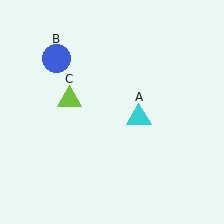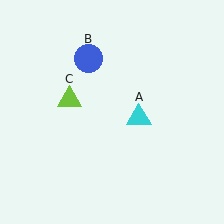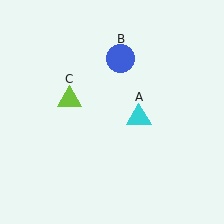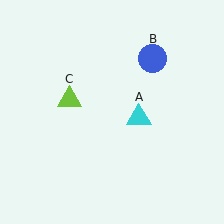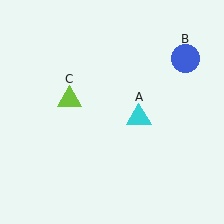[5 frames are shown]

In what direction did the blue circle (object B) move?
The blue circle (object B) moved right.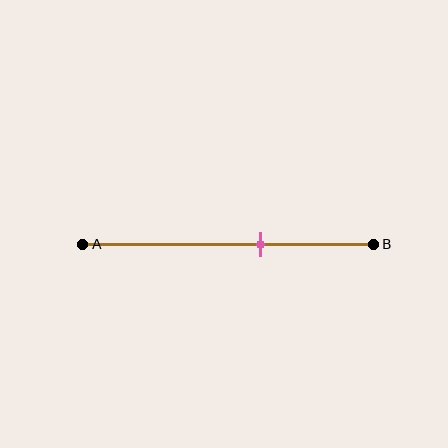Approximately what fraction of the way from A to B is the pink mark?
The pink mark is approximately 60% of the way from A to B.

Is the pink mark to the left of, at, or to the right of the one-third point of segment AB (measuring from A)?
The pink mark is to the right of the one-third point of segment AB.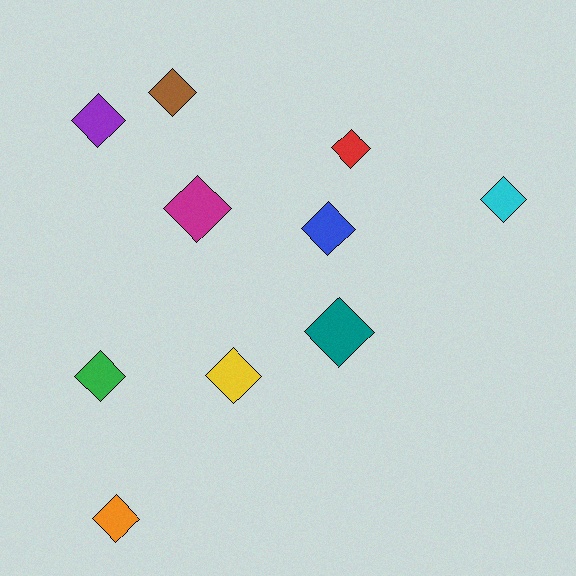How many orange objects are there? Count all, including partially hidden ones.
There is 1 orange object.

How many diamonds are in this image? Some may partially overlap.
There are 10 diamonds.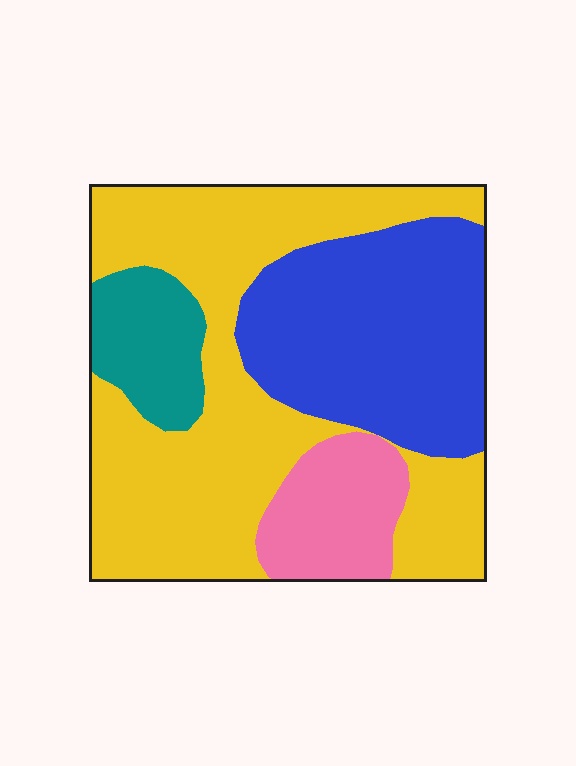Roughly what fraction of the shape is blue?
Blue covers about 30% of the shape.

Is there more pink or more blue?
Blue.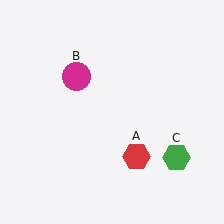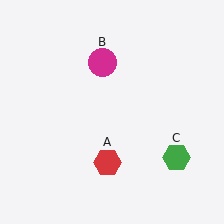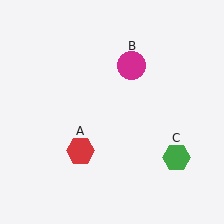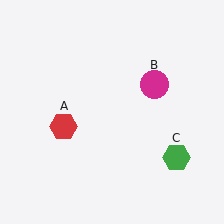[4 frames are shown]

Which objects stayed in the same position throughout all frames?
Green hexagon (object C) remained stationary.